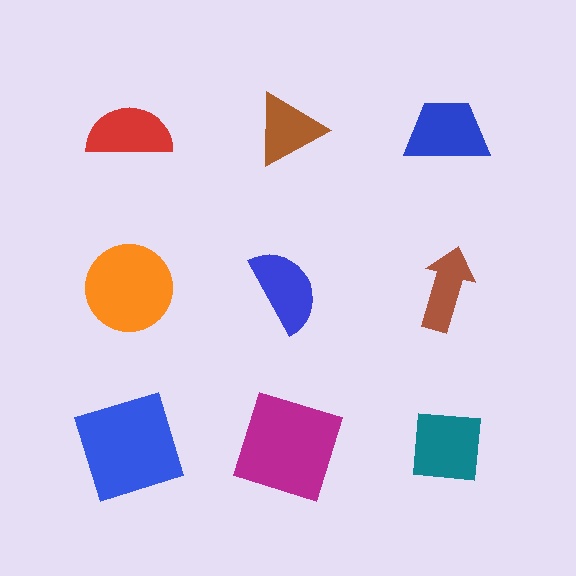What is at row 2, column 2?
A blue semicircle.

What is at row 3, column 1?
A blue square.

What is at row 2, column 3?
A brown arrow.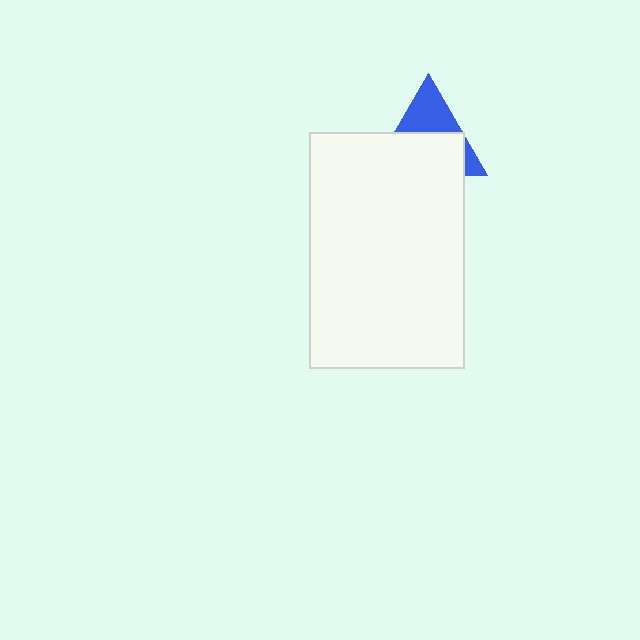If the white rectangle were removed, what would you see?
You would see the complete blue triangle.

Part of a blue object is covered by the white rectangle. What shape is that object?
It is a triangle.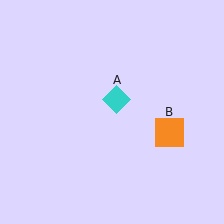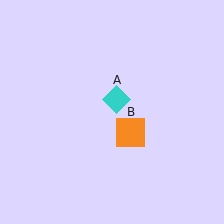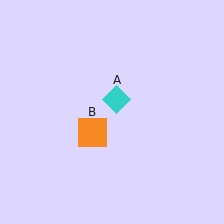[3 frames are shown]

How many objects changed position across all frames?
1 object changed position: orange square (object B).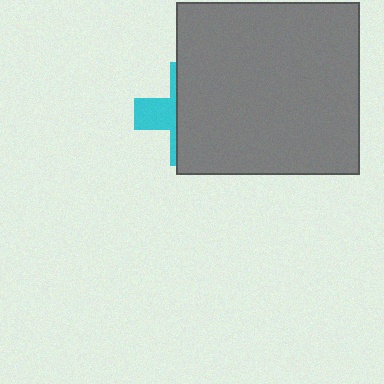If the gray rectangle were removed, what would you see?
You would see the complete cyan cross.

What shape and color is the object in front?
The object in front is a gray rectangle.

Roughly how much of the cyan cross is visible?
A small part of it is visible (roughly 32%).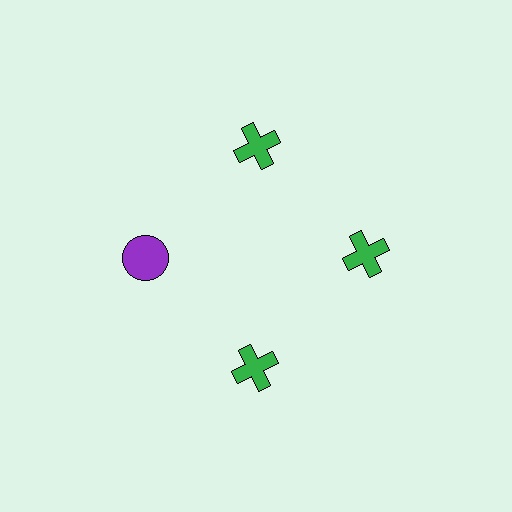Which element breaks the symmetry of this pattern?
The purple circle at roughly the 9 o'clock position breaks the symmetry. All other shapes are green crosses.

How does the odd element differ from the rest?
It differs in both color (purple instead of green) and shape (circle instead of cross).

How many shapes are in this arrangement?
There are 4 shapes arranged in a ring pattern.